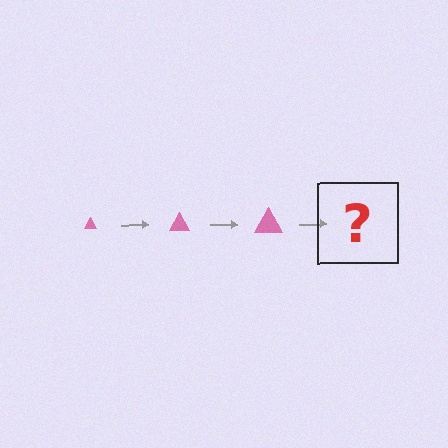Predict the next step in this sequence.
The next step is a pink triangle, larger than the previous one.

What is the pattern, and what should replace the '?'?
The pattern is that the triangle gets progressively larger each step. The '?' should be a pink triangle, larger than the previous one.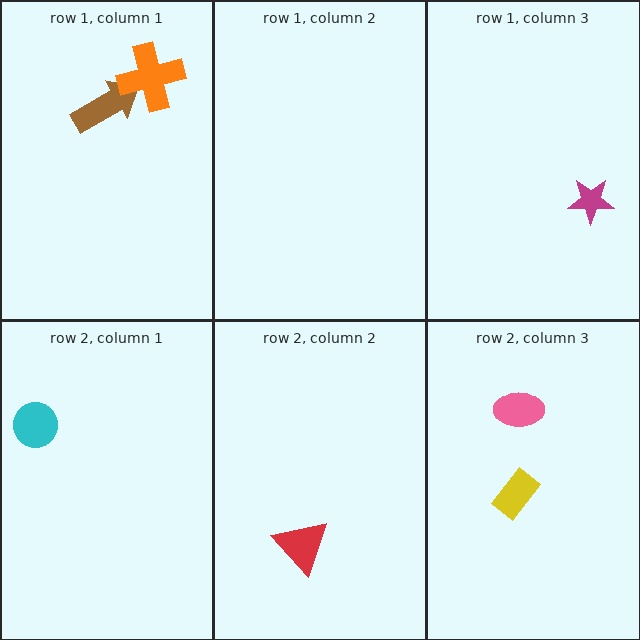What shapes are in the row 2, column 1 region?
The cyan circle.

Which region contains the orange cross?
The row 1, column 1 region.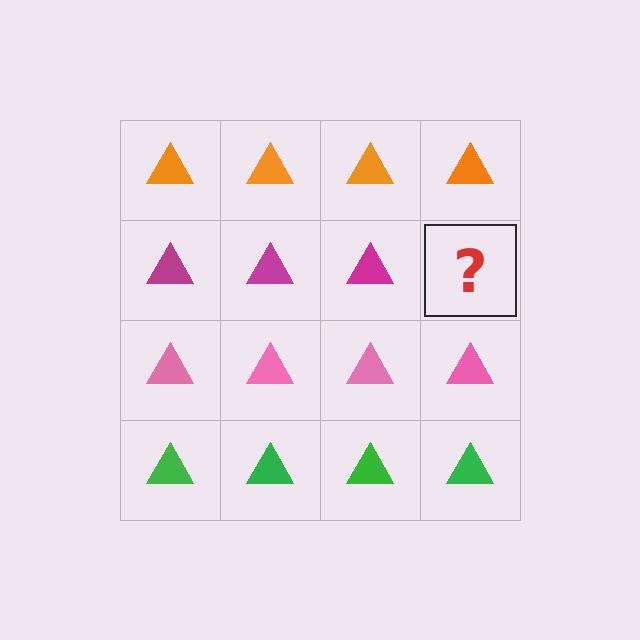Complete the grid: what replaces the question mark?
The question mark should be replaced with a magenta triangle.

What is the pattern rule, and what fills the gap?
The rule is that each row has a consistent color. The gap should be filled with a magenta triangle.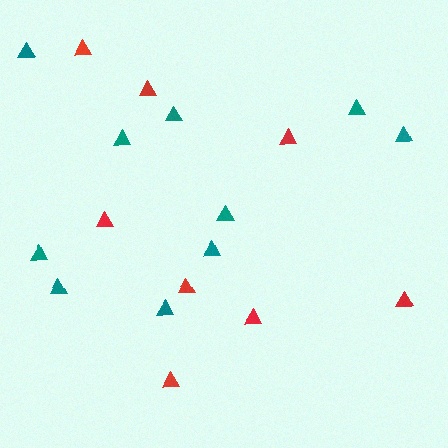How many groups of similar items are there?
There are 2 groups: one group of red triangles (8) and one group of teal triangles (10).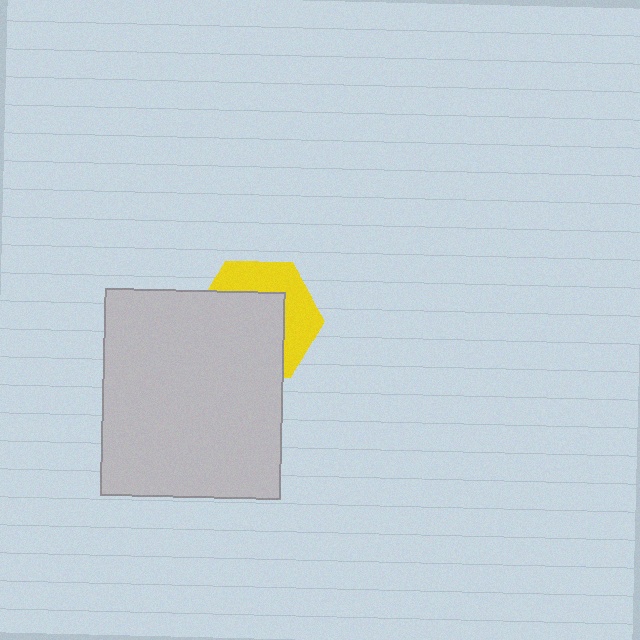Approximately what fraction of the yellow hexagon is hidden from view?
Roughly 59% of the yellow hexagon is hidden behind the light gray rectangle.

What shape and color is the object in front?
The object in front is a light gray rectangle.